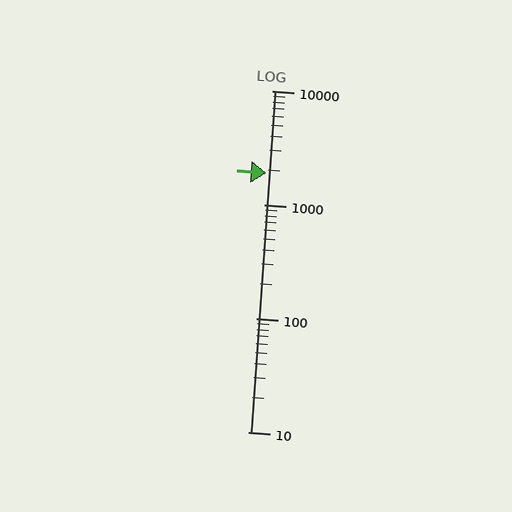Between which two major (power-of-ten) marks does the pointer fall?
The pointer is between 1000 and 10000.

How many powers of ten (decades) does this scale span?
The scale spans 3 decades, from 10 to 10000.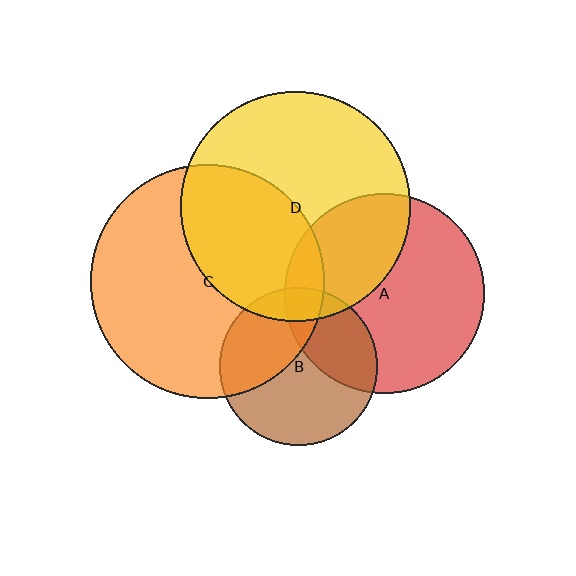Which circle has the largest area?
Circle C (orange).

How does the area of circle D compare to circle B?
Approximately 2.1 times.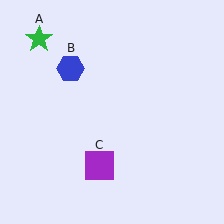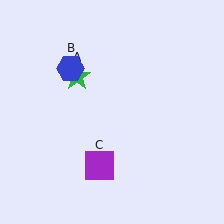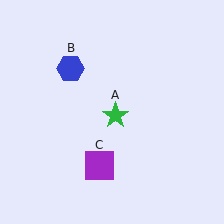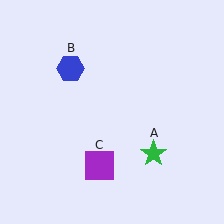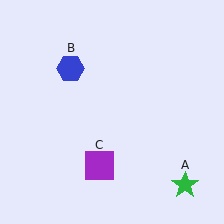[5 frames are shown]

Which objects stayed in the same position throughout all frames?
Blue hexagon (object B) and purple square (object C) remained stationary.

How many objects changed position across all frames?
1 object changed position: green star (object A).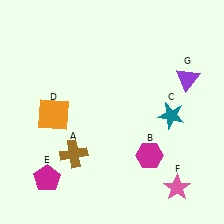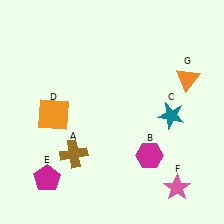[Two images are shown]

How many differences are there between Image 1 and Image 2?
There is 1 difference between the two images.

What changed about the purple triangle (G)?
In Image 1, G is purple. In Image 2, it changed to orange.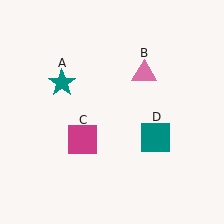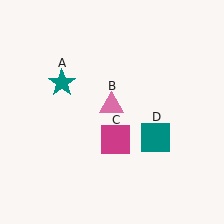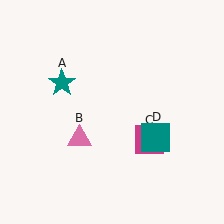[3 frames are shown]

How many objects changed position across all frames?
2 objects changed position: pink triangle (object B), magenta square (object C).